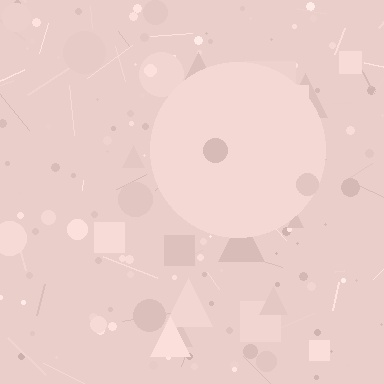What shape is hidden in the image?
A circle is hidden in the image.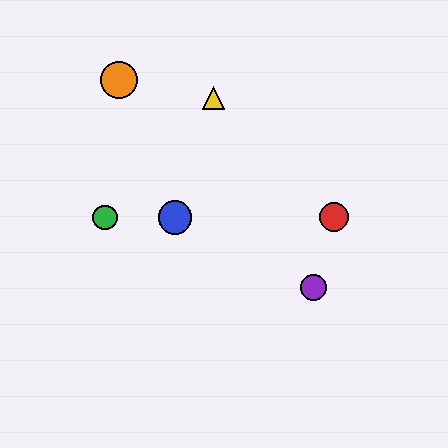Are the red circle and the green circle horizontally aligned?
Yes, both are at y≈217.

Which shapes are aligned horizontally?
The red circle, the blue circle, the green circle are aligned horizontally.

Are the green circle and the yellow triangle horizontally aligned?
No, the green circle is at y≈217 and the yellow triangle is at y≈98.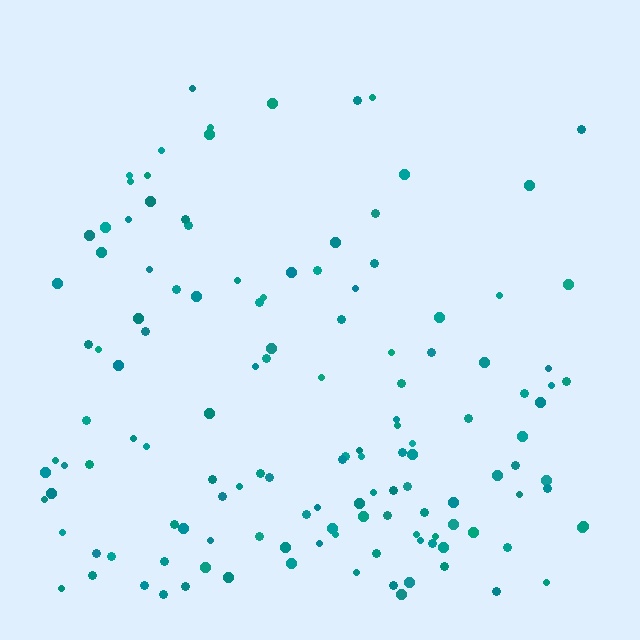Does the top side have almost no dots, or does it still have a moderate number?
Still a moderate number, just noticeably fewer than the bottom.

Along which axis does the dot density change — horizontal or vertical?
Vertical.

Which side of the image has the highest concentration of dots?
The bottom.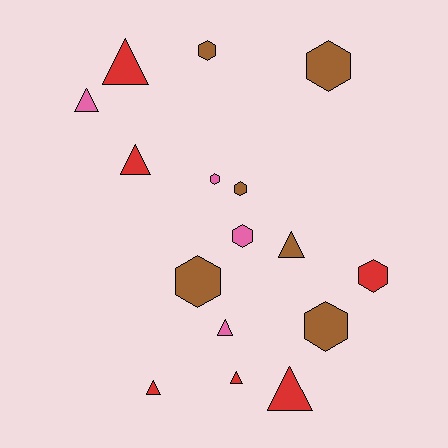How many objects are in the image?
There are 16 objects.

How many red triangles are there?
There are 5 red triangles.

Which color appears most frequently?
Red, with 6 objects.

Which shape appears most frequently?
Triangle, with 8 objects.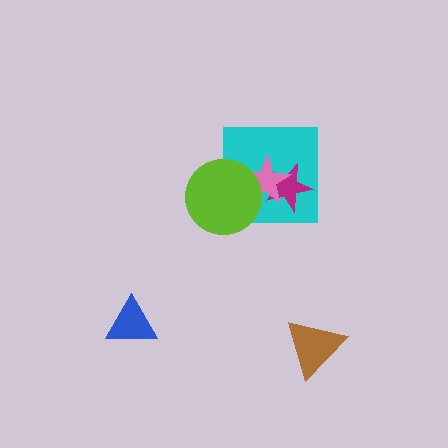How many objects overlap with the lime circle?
2 objects overlap with the lime circle.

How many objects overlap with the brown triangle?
0 objects overlap with the brown triangle.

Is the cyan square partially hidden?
Yes, it is partially covered by another shape.